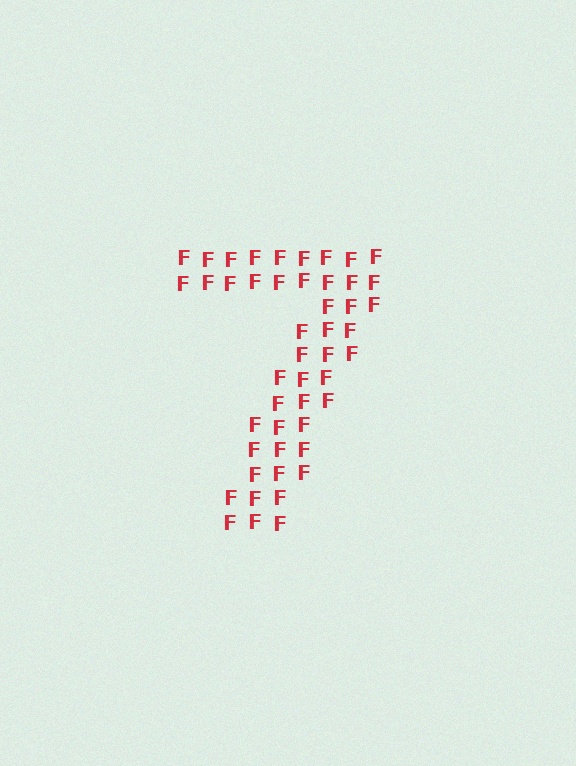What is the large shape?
The large shape is the digit 7.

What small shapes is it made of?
It is made of small letter F's.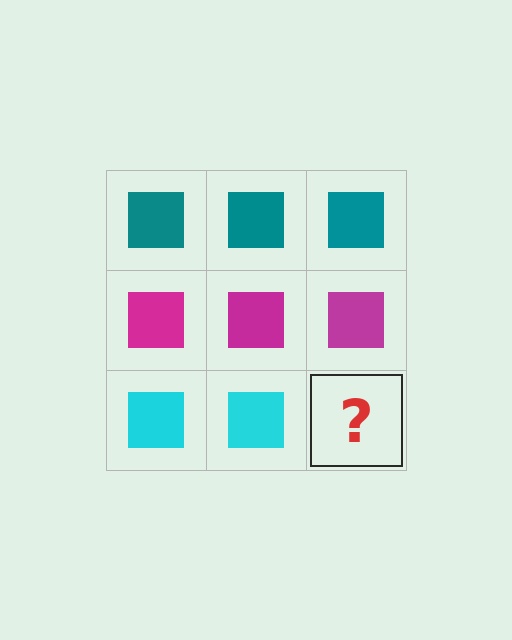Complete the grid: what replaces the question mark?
The question mark should be replaced with a cyan square.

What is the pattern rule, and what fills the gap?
The rule is that each row has a consistent color. The gap should be filled with a cyan square.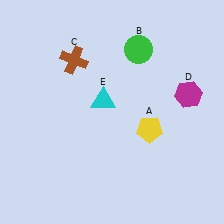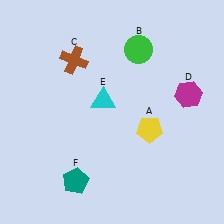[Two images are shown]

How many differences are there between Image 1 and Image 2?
There is 1 difference between the two images.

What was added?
A teal pentagon (F) was added in Image 2.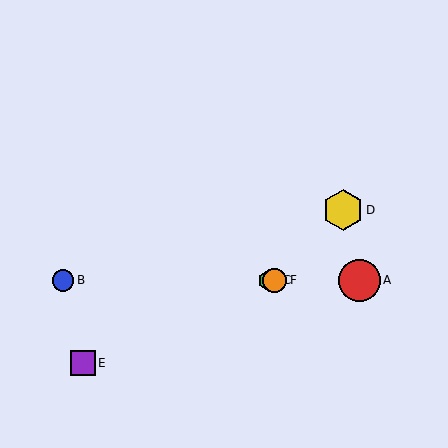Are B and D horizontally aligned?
No, B is at y≈280 and D is at y≈210.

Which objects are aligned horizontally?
Objects A, B, C, F are aligned horizontally.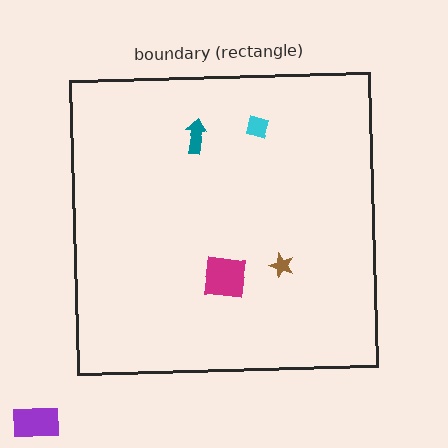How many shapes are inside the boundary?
4 inside, 1 outside.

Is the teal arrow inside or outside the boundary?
Inside.